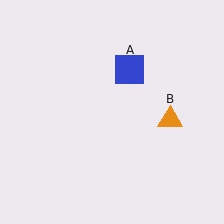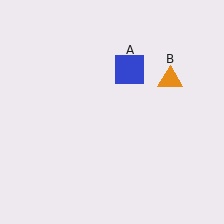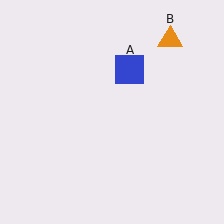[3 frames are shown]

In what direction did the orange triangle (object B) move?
The orange triangle (object B) moved up.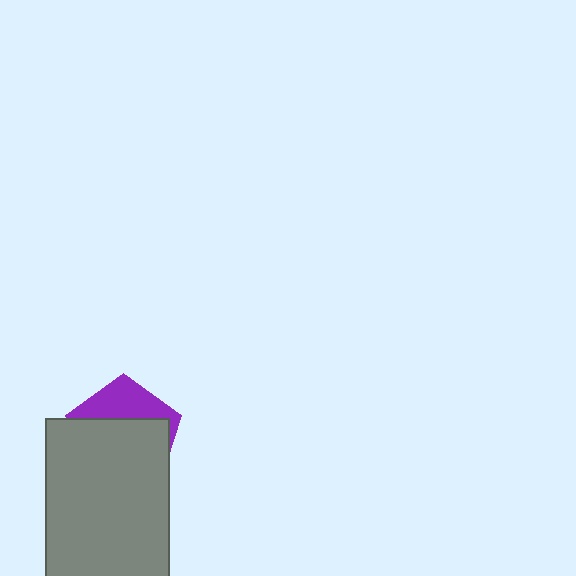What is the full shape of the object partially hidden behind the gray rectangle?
The partially hidden object is a purple pentagon.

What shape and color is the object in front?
The object in front is a gray rectangle.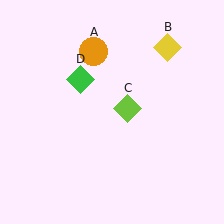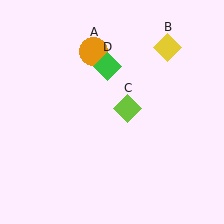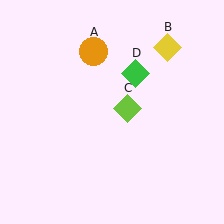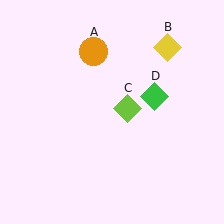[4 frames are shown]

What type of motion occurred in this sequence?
The green diamond (object D) rotated clockwise around the center of the scene.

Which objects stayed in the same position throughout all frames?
Orange circle (object A) and yellow diamond (object B) and lime diamond (object C) remained stationary.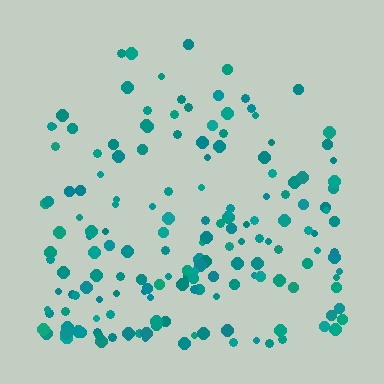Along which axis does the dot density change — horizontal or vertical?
Vertical.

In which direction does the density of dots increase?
From top to bottom, with the bottom side densest.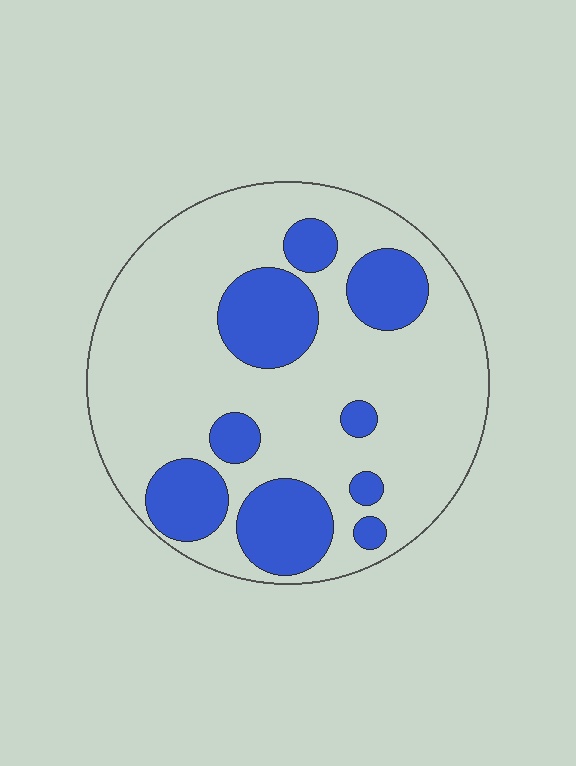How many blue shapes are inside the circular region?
9.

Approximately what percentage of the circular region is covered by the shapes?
Approximately 25%.